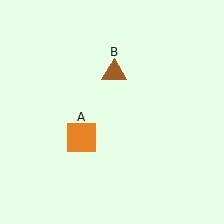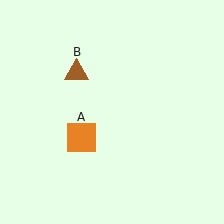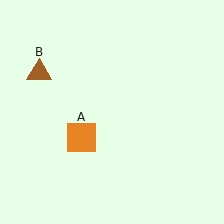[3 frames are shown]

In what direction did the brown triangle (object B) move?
The brown triangle (object B) moved left.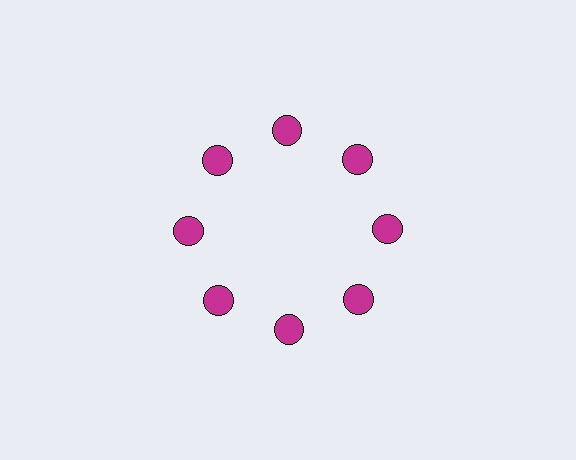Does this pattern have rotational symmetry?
Yes, this pattern has 8-fold rotational symmetry. It looks the same after rotating 45 degrees around the center.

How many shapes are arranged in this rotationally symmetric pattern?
There are 8 shapes, arranged in 8 groups of 1.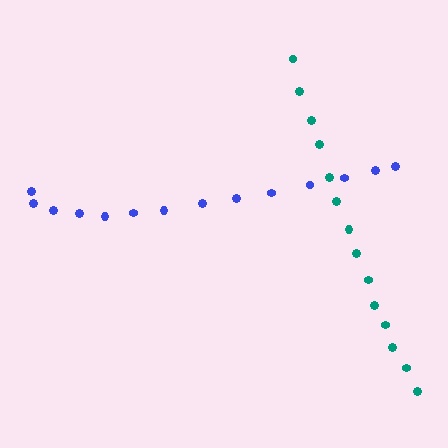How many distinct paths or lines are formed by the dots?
There are 2 distinct paths.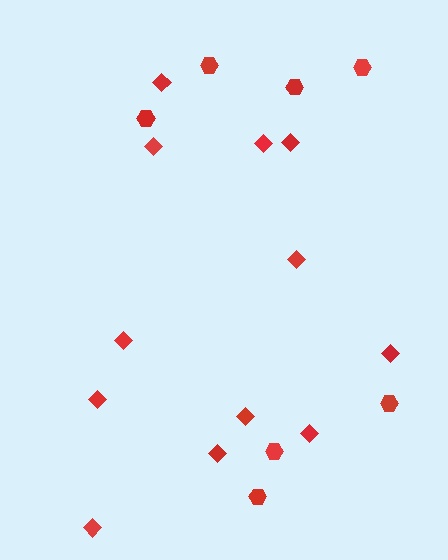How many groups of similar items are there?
There are 2 groups: one group of hexagons (7) and one group of diamonds (12).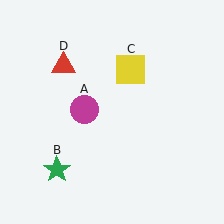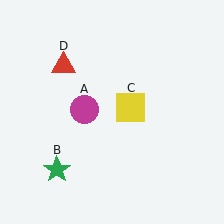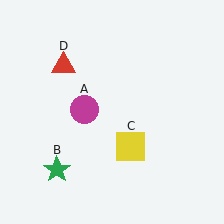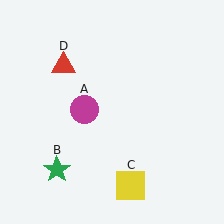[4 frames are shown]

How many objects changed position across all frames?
1 object changed position: yellow square (object C).